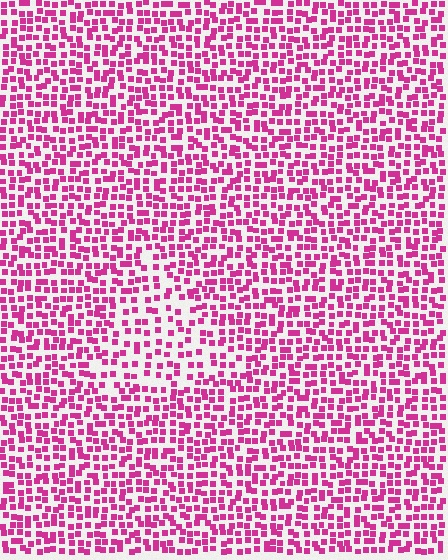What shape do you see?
I see a triangle.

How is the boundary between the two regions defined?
The boundary is defined by a change in element density (approximately 1.7x ratio). All elements are the same color, size, and shape.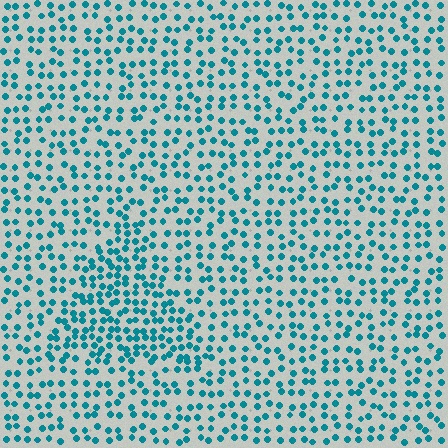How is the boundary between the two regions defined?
The boundary is defined by a change in element density (approximately 1.7x ratio). All elements are the same color, size, and shape.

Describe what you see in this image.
The image contains small teal elements arranged at two different densities. A triangle-shaped region is visible where the elements are more densely packed than the surrounding area.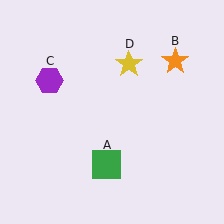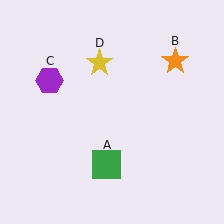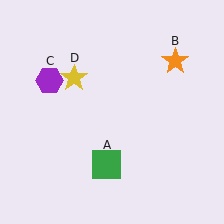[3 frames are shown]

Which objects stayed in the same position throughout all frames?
Green square (object A) and orange star (object B) and purple hexagon (object C) remained stationary.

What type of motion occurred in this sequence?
The yellow star (object D) rotated counterclockwise around the center of the scene.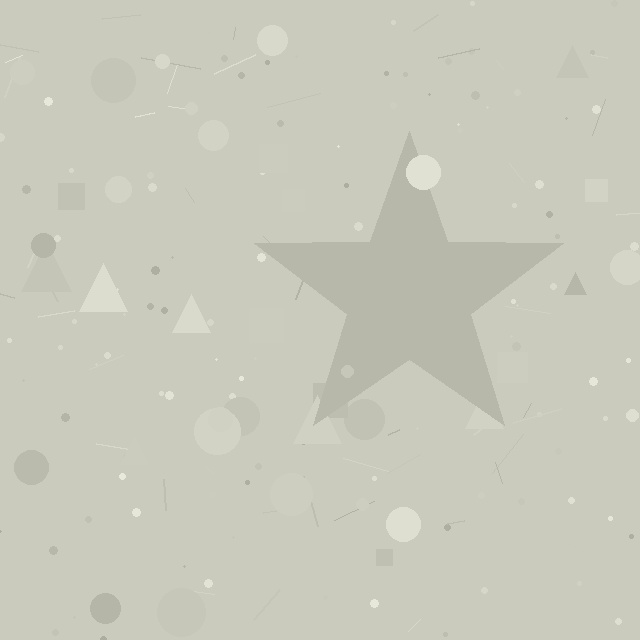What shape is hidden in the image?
A star is hidden in the image.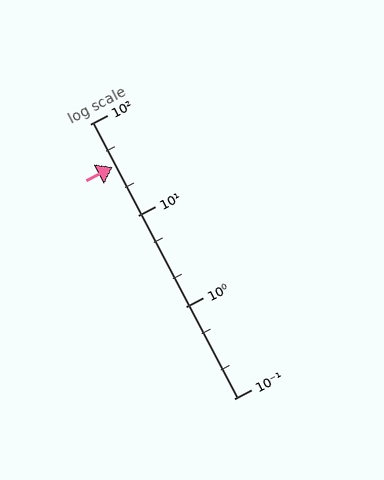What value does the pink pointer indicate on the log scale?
The pointer indicates approximately 34.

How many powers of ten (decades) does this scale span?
The scale spans 3 decades, from 0.1 to 100.